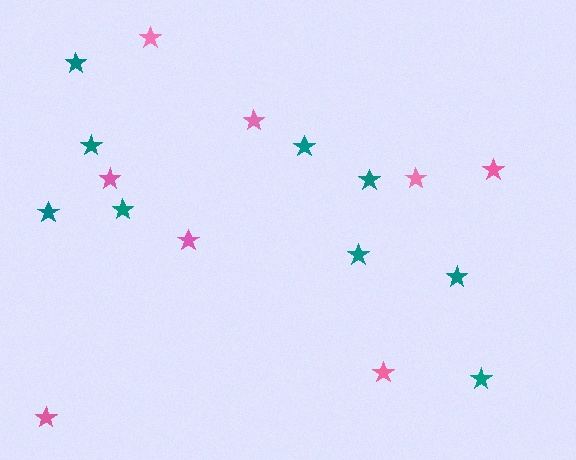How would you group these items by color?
There are 2 groups: one group of teal stars (9) and one group of pink stars (8).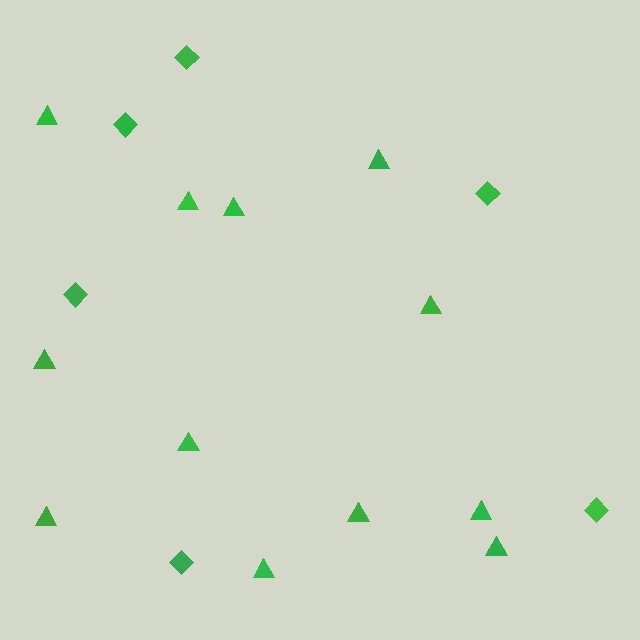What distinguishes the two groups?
There are 2 groups: one group of diamonds (6) and one group of triangles (12).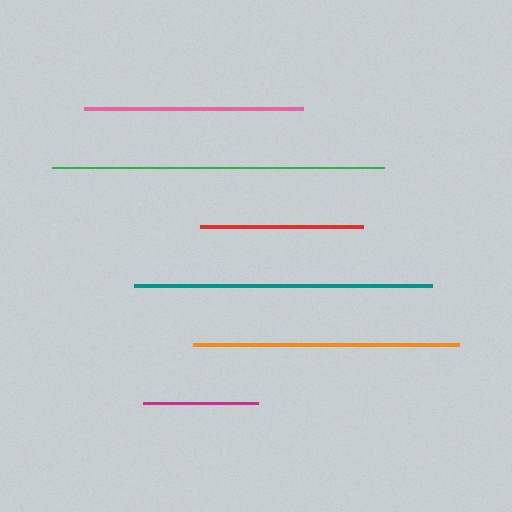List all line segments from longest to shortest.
From longest to shortest: green, teal, orange, pink, red, magenta.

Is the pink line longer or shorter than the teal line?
The teal line is longer than the pink line.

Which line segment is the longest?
The green line is the longest at approximately 332 pixels.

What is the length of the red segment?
The red segment is approximately 163 pixels long.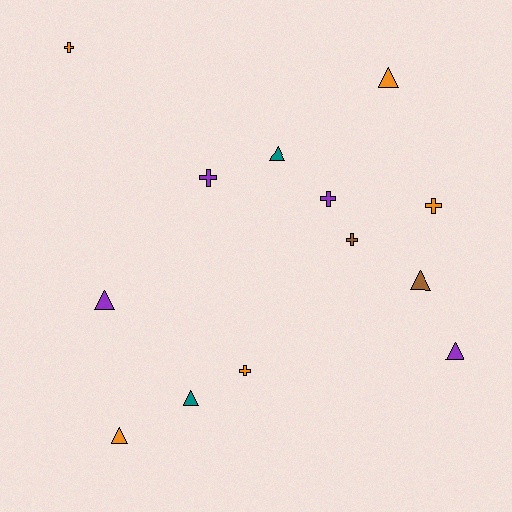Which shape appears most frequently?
Triangle, with 7 objects.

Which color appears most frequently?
Orange, with 5 objects.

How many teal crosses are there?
There are no teal crosses.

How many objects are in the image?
There are 13 objects.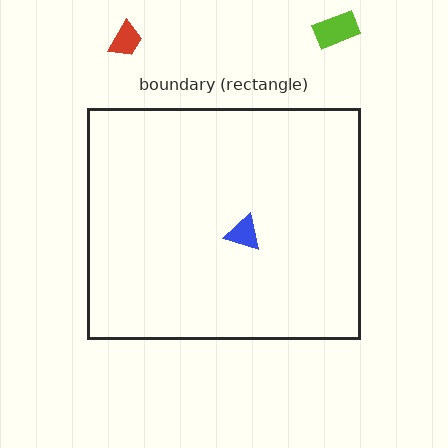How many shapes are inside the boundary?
1 inside, 2 outside.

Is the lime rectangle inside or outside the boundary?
Outside.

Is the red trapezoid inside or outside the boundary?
Outside.